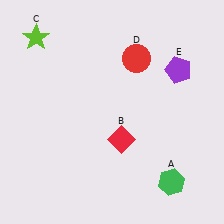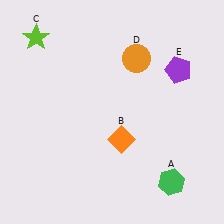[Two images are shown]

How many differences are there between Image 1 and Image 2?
There are 2 differences between the two images.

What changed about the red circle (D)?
In Image 1, D is red. In Image 2, it changed to orange.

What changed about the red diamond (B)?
In Image 1, B is red. In Image 2, it changed to orange.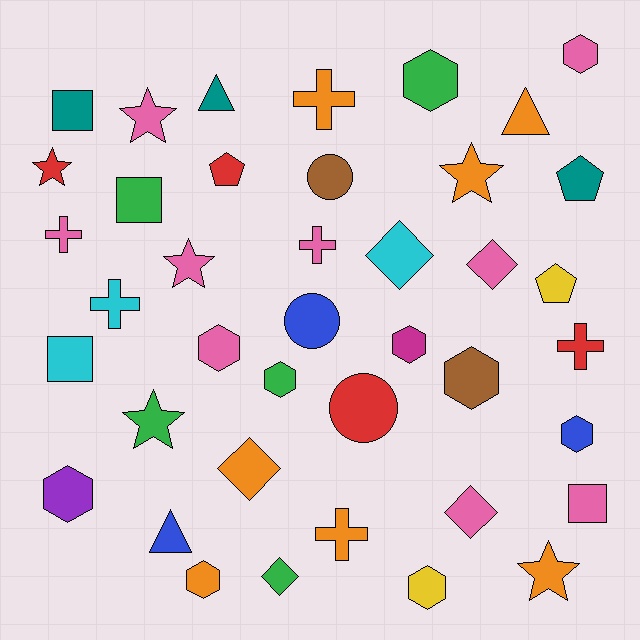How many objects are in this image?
There are 40 objects.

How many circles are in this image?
There are 3 circles.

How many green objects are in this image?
There are 5 green objects.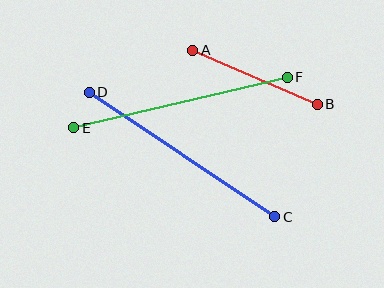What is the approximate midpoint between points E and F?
The midpoint is at approximately (180, 103) pixels.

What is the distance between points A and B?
The distance is approximately 136 pixels.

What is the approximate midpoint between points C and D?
The midpoint is at approximately (182, 155) pixels.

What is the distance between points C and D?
The distance is approximately 223 pixels.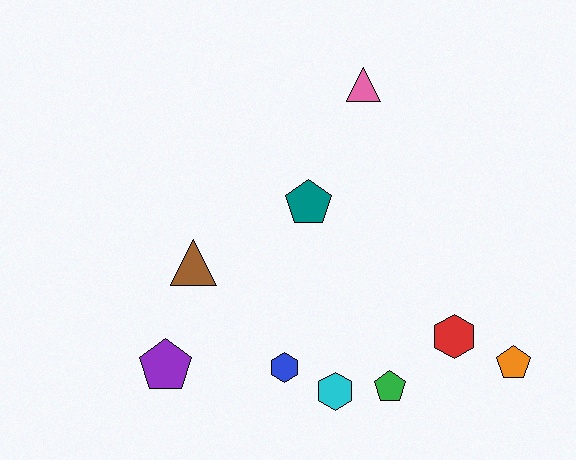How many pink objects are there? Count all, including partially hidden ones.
There is 1 pink object.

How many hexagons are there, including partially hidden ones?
There are 3 hexagons.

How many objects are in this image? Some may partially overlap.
There are 9 objects.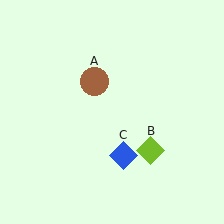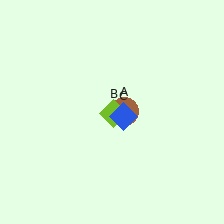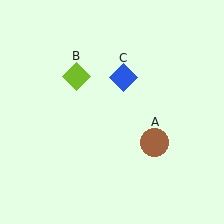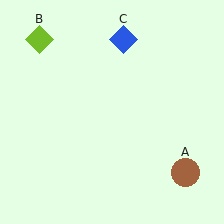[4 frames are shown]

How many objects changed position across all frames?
3 objects changed position: brown circle (object A), lime diamond (object B), blue diamond (object C).